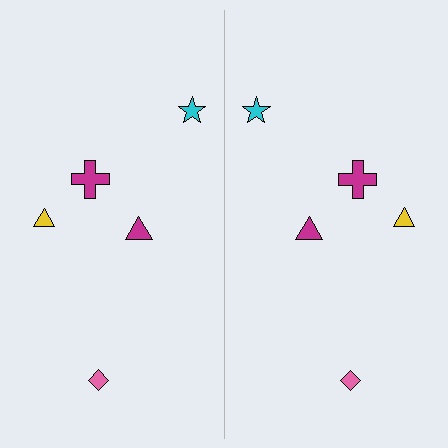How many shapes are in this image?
There are 10 shapes in this image.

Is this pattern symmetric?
Yes, this pattern has bilateral (reflection) symmetry.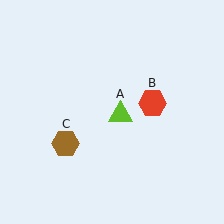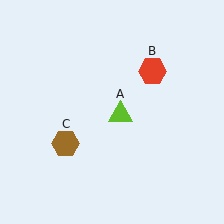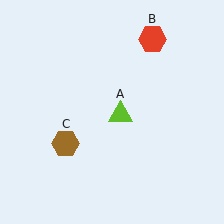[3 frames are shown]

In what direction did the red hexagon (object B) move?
The red hexagon (object B) moved up.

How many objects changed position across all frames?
1 object changed position: red hexagon (object B).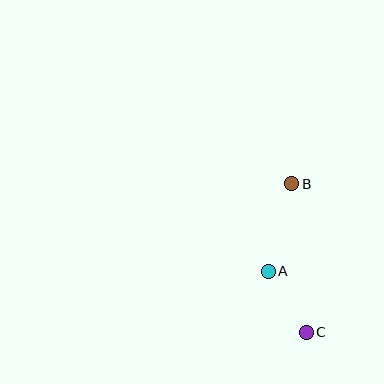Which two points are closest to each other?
Points A and C are closest to each other.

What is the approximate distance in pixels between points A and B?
The distance between A and B is approximately 91 pixels.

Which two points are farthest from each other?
Points B and C are farthest from each other.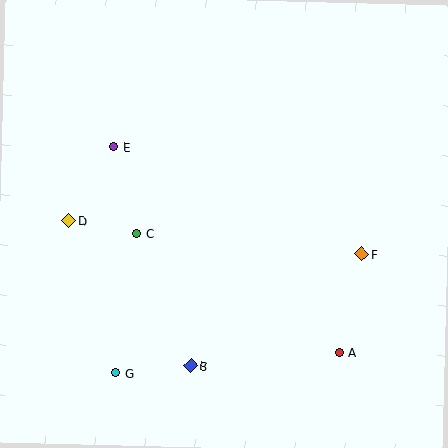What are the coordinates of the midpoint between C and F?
The midpoint between C and F is at (249, 244).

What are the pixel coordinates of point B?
Point B is at (190, 366).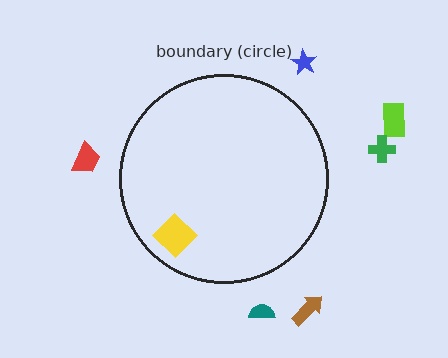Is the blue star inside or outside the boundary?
Outside.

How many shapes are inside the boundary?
1 inside, 6 outside.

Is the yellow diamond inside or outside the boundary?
Inside.